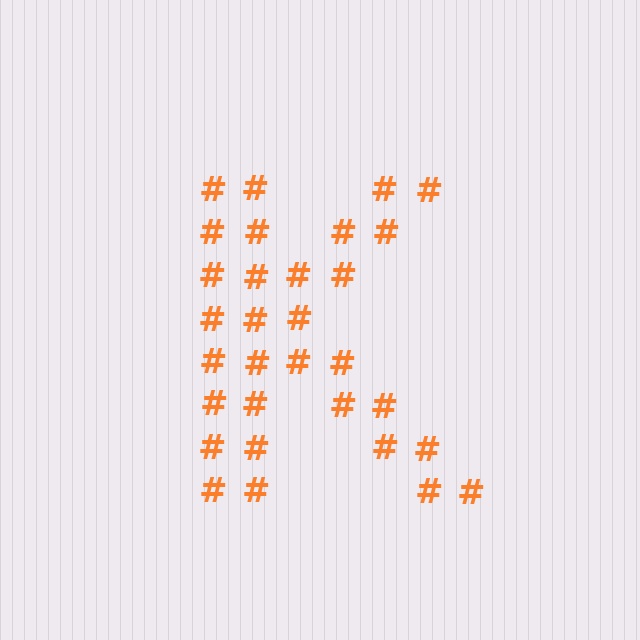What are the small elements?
The small elements are hash symbols.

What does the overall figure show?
The overall figure shows the letter K.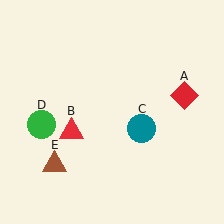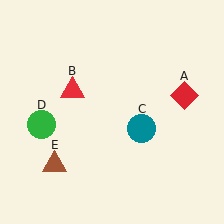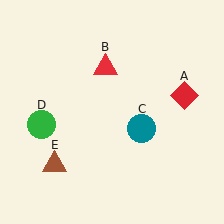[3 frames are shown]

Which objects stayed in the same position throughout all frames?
Red diamond (object A) and teal circle (object C) and green circle (object D) and brown triangle (object E) remained stationary.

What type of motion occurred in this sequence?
The red triangle (object B) rotated clockwise around the center of the scene.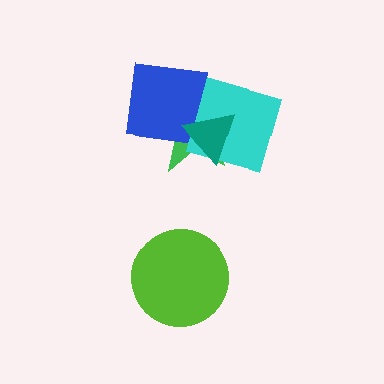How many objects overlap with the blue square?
2 objects overlap with the blue square.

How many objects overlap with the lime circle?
0 objects overlap with the lime circle.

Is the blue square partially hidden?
Yes, it is partially covered by another shape.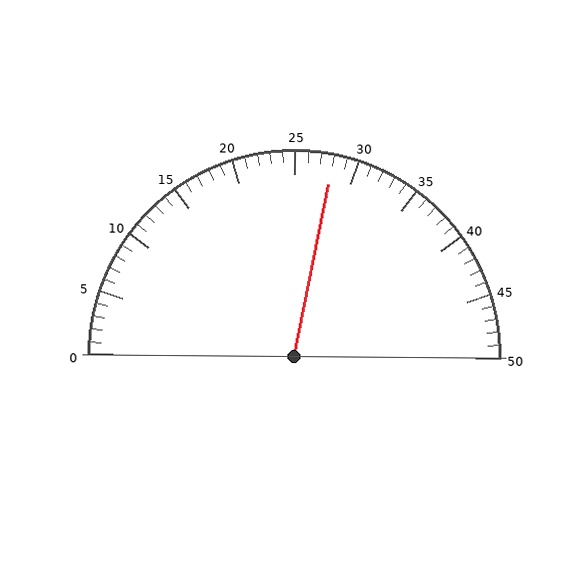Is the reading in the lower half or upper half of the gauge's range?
The reading is in the upper half of the range (0 to 50).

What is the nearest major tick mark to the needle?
The nearest major tick mark is 30.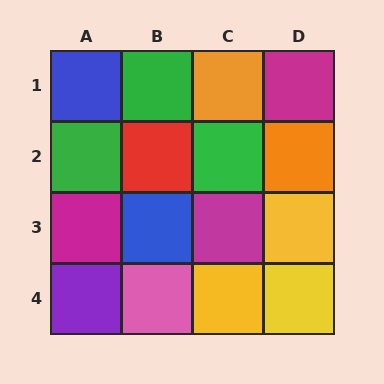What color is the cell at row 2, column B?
Red.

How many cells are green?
3 cells are green.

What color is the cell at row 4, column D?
Yellow.